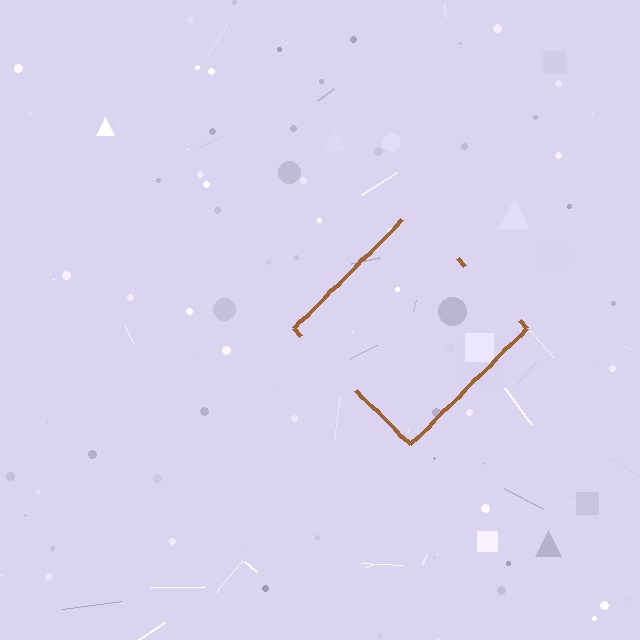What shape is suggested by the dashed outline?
The dashed outline suggests a diamond.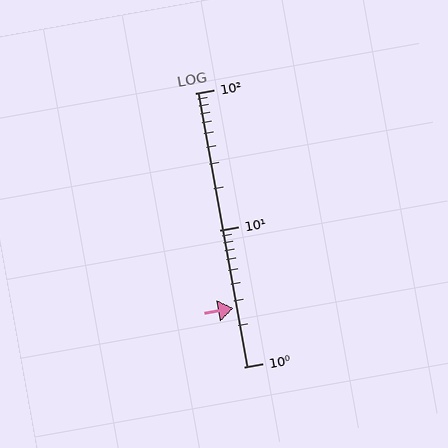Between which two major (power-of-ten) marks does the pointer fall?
The pointer is between 1 and 10.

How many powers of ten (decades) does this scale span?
The scale spans 2 decades, from 1 to 100.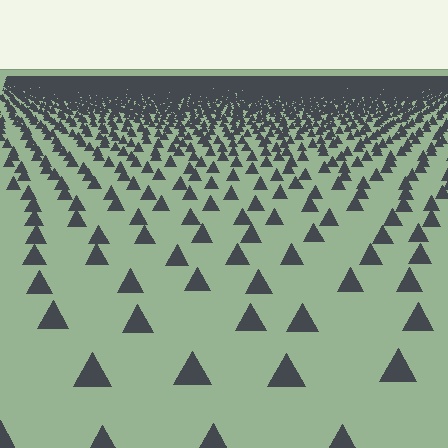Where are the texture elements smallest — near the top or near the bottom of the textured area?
Near the top.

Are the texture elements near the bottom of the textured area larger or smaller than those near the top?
Larger. Near the bottom, elements are closer to the viewer and appear at a bigger on-screen size.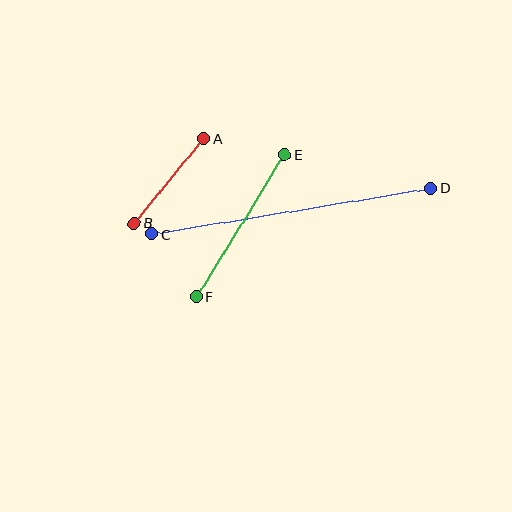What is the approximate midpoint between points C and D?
The midpoint is at approximately (291, 211) pixels.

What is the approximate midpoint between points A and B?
The midpoint is at approximately (169, 181) pixels.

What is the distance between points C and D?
The distance is approximately 283 pixels.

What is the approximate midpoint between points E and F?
The midpoint is at approximately (241, 226) pixels.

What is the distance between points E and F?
The distance is approximately 167 pixels.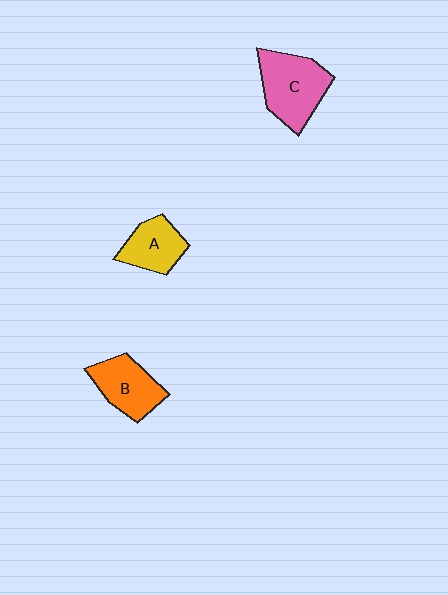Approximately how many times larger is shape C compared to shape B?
Approximately 1.3 times.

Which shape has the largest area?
Shape C (pink).